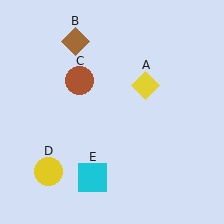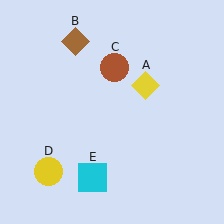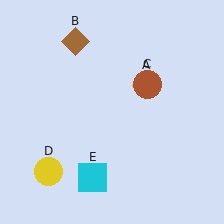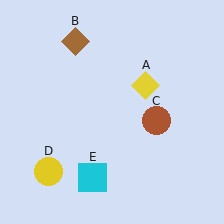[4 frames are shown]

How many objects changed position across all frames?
1 object changed position: brown circle (object C).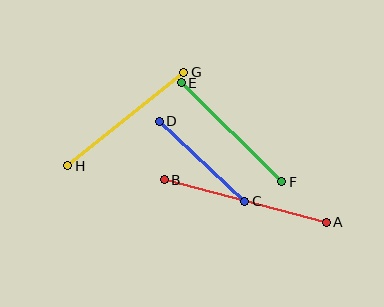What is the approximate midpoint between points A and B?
The midpoint is at approximately (245, 201) pixels.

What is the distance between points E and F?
The distance is approximately 141 pixels.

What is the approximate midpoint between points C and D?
The midpoint is at approximately (202, 161) pixels.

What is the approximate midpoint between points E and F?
The midpoint is at approximately (232, 132) pixels.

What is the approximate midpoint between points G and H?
The midpoint is at approximately (126, 119) pixels.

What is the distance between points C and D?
The distance is approximately 117 pixels.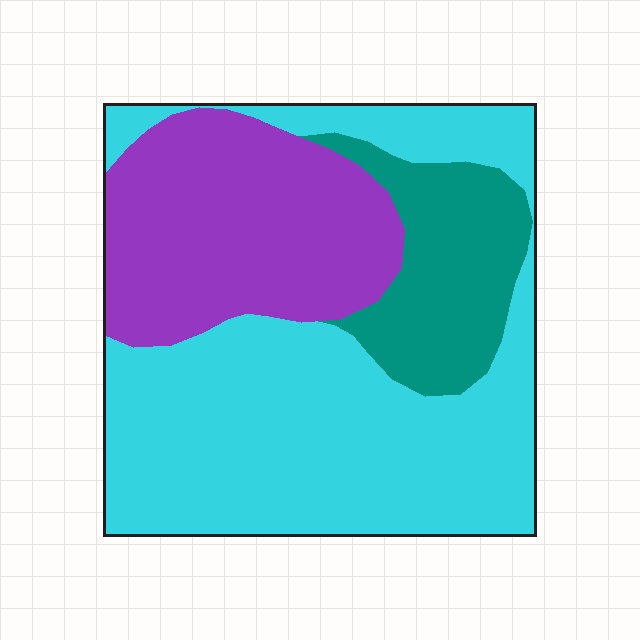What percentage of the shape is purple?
Purple covers 29% of the shape.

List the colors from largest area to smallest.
From largest to smallest: cyan, purple, teal.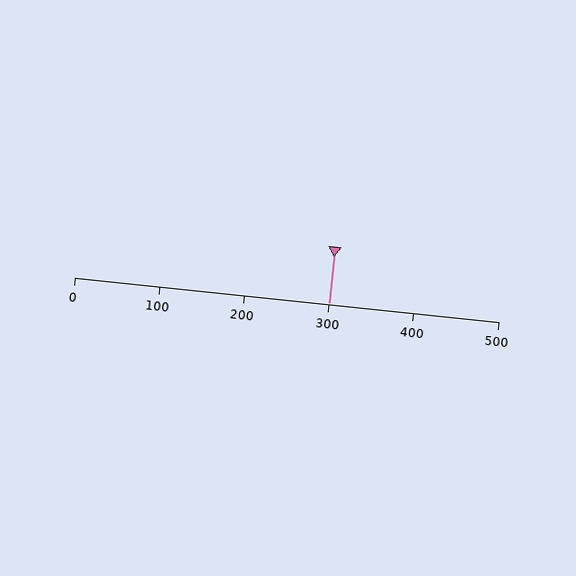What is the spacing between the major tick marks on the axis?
The major ticks are spaced 100 apart.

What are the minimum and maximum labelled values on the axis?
The axis runs from 0 to 500.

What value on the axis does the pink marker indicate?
The marker indicates approximately 300.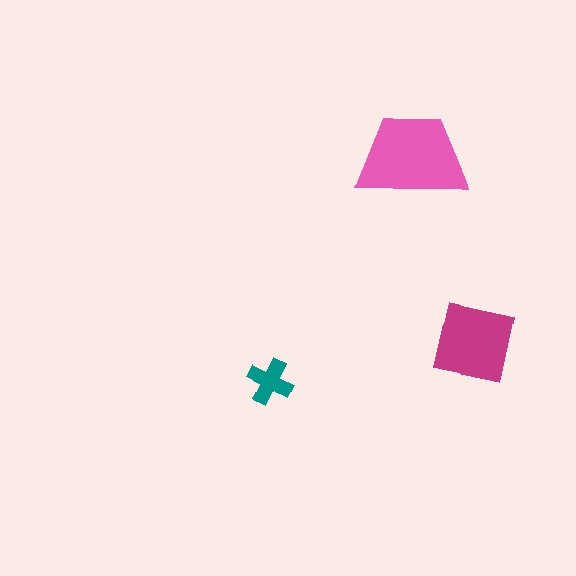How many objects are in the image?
There are 3 objects in the image.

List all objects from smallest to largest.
The teal cross, the magenta square, the pink trapezoid.